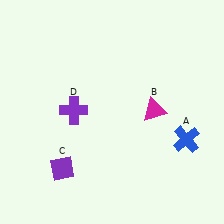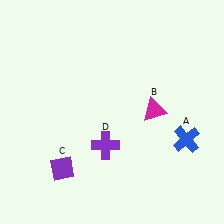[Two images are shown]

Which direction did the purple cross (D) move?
The purple cross (D) moved down.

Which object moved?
The purple cross (D) moved down.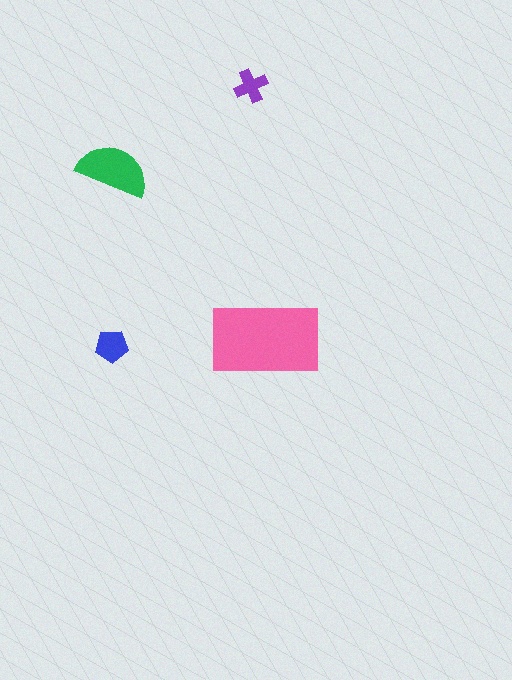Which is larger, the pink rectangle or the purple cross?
The pink rectangle.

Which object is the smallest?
The purple cross.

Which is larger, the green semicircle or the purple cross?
The green semicircle.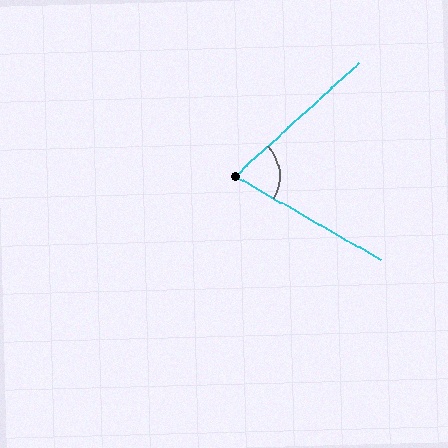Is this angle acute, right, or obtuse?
It is acute.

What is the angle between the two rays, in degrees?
Approximately 72 degrees.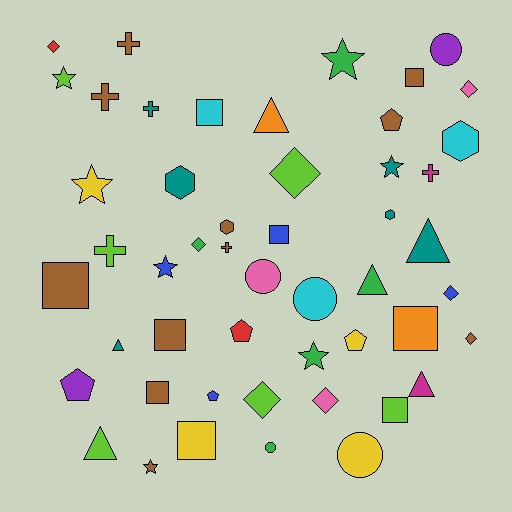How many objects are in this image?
There are 50 objects.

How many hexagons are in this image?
There are 4 hexagons.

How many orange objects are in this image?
There are 2 orange objects.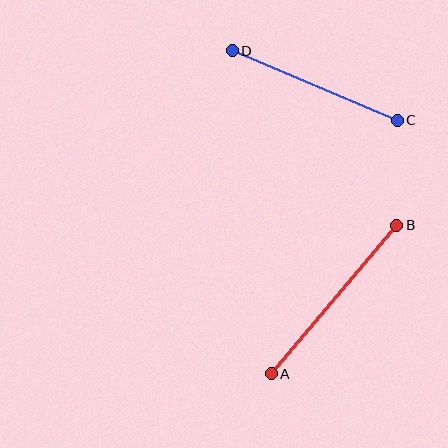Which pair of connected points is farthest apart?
Points A and B are farthest apart.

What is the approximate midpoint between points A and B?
The midpoint is at approximately (334, 299) pixels.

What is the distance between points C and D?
The distance is approximately 179 pixels.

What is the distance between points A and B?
The distance is approximately 195 pixels.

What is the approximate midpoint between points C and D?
The midpoint is at approximately (315, 86) pixels.